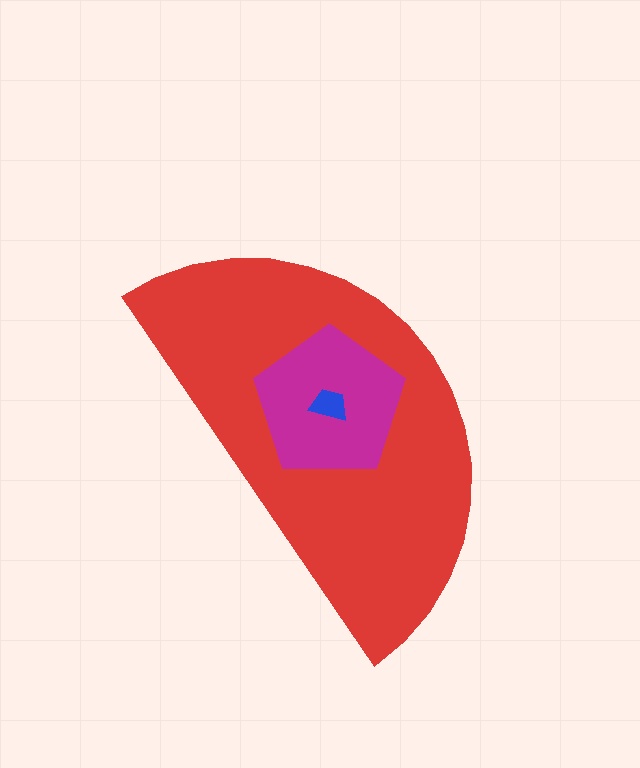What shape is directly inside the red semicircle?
The magenta pentagon.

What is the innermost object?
The blue trapezoid.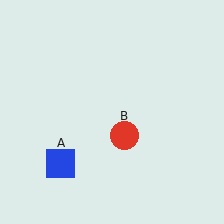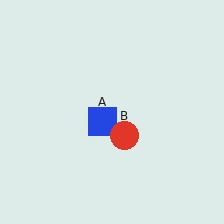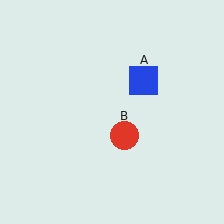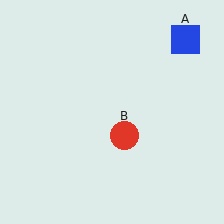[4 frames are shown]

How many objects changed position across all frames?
1 object changed position: blue square (object A).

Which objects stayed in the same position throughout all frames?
Red circle (object B) remained stationary.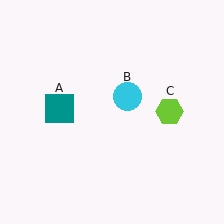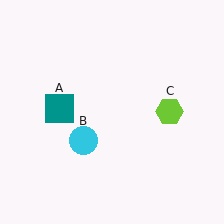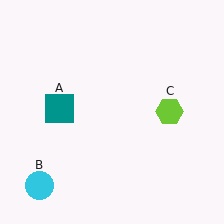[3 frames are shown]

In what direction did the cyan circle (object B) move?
The cyan circle (object B) moved down and to the left.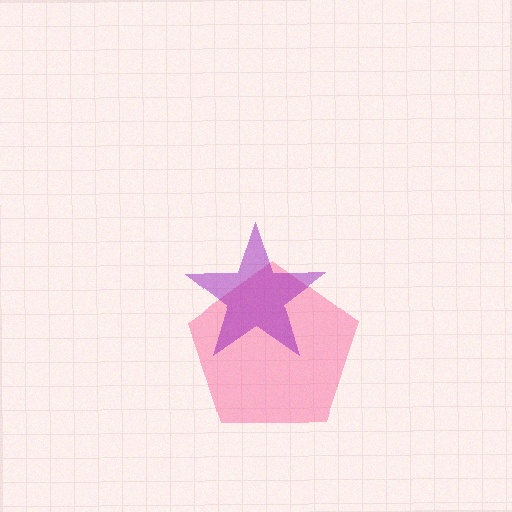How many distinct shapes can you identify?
There are 2 distinct shapes: a pink pentagon, a purple star.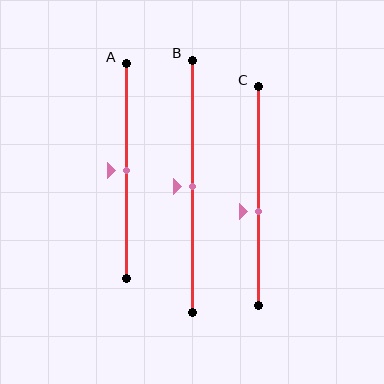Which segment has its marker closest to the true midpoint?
Segment A has its marker closest to the true midpoint.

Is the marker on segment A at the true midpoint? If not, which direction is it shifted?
Yes, the marker on segment A is at the true midpoint.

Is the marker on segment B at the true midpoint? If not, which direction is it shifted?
Yes, the marker on segment B is at the true midpoint.